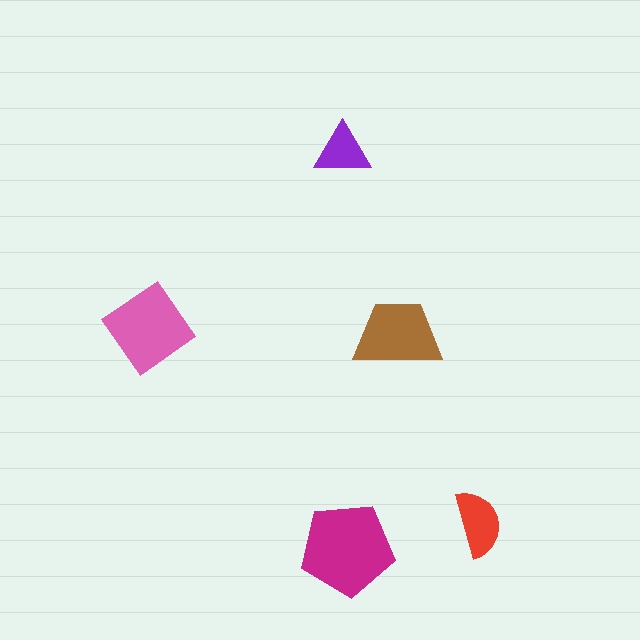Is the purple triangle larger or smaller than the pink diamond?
Smaller.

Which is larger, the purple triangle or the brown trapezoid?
The brown trapezoid.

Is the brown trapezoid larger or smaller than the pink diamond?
Smaller.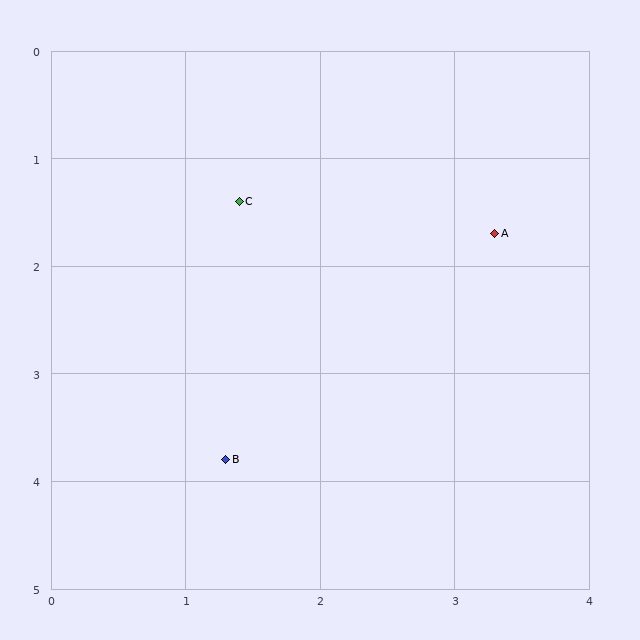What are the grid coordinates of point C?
Point C is at approximately (1.4, 1.4).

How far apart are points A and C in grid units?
Points A and C are about 1.9 grid units apart.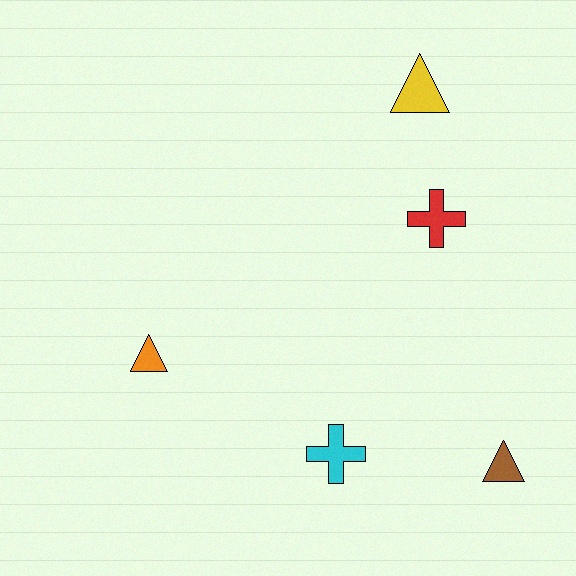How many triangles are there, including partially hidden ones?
There are 3 triangles.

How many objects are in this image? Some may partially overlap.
There are 5 objects.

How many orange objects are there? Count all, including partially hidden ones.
There is 1 orange object.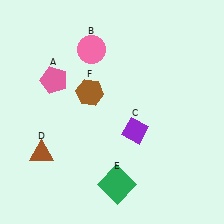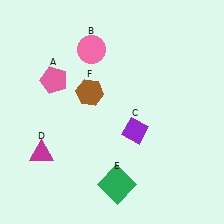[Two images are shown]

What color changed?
The triangle (D) changed from brown in Image 1 to magenta in Image 2.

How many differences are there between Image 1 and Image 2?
There is 1 difference between the two images.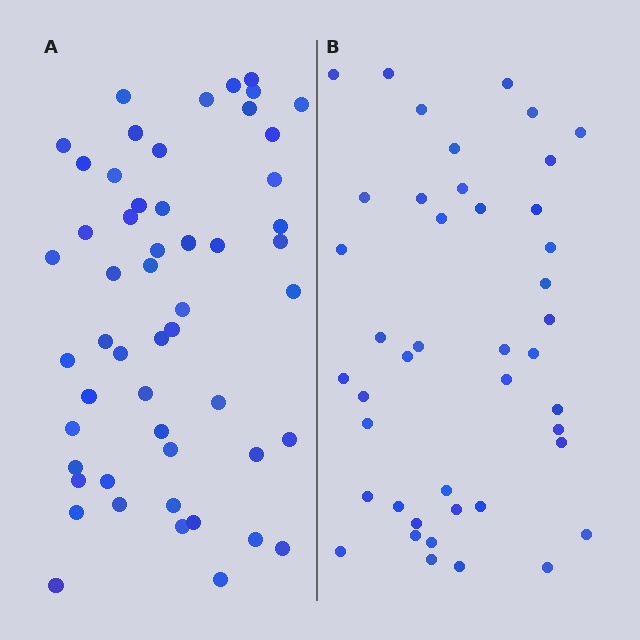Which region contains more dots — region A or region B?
Region A (the left region) has more dots.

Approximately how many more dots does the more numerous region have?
Region A has roughly 10 or so more dots than region B.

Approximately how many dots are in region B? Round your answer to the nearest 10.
About 40 dots. (The exact count is 43, which rounds to 40.)